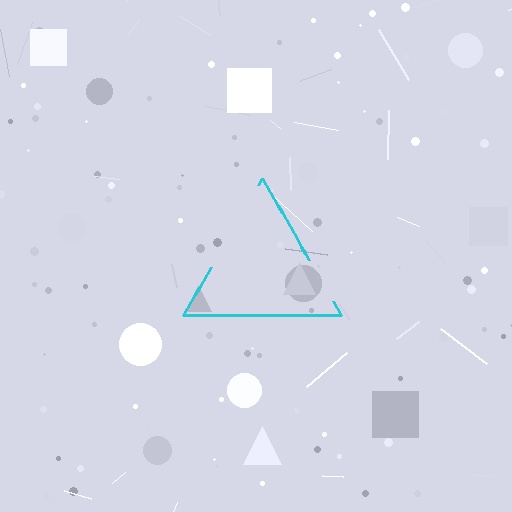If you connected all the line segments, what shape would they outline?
They would outline a triangle.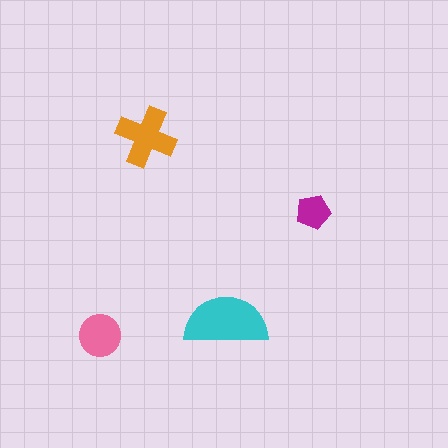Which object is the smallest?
The magenta pentagon.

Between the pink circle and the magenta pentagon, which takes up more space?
The pink circle.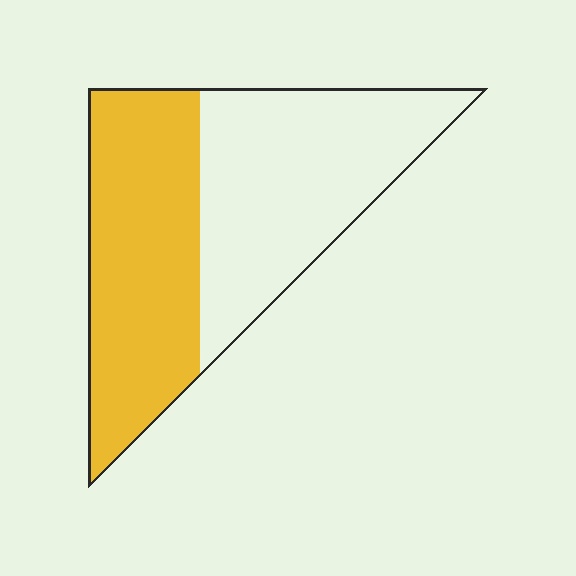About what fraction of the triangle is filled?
About one half (1/2).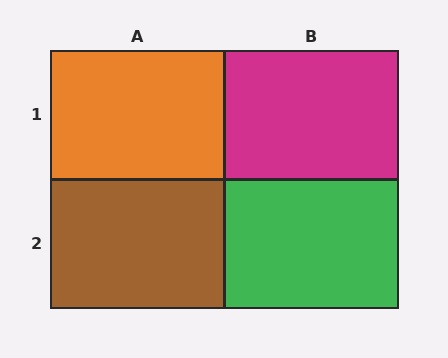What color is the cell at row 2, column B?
Green.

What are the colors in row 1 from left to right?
Orange, magenta.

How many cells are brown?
1 cell is brown.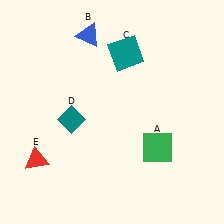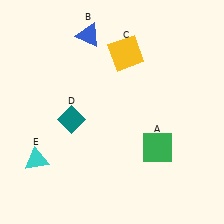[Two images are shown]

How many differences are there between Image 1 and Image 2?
There are 2 differences between the two images.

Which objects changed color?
C changed from teal to yellow. E changed from red to cyan.